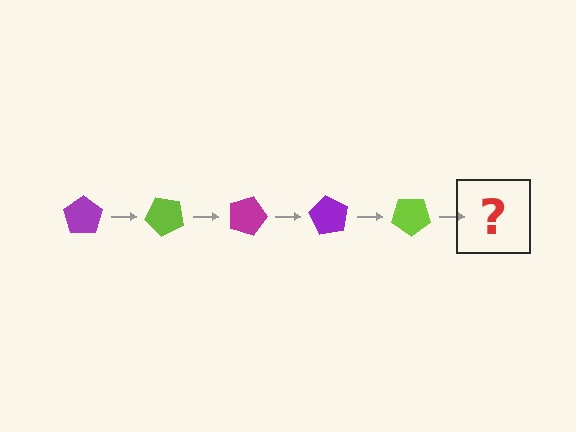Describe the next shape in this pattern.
It should be a magenta pentagon, rotated 225 degrees from the start.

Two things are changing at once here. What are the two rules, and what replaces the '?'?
The two rules are that it rotates 45 degrees each step and the color cycles through purple, lime, and magenta. The '?' should be a magenta pentagon, rotated 225 degrees from the start.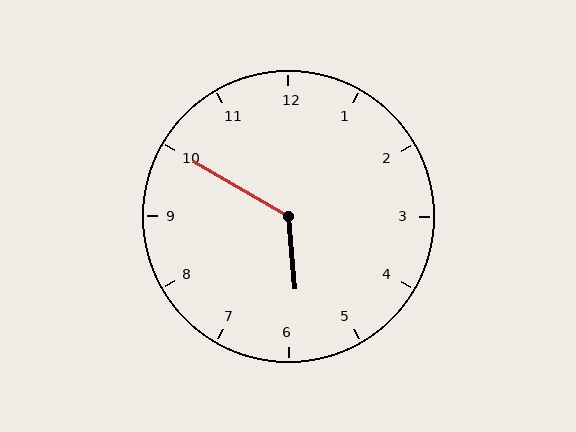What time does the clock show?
5:50.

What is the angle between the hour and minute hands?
Approximately 125 degrees.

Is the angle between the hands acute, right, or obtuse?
It is obtuse.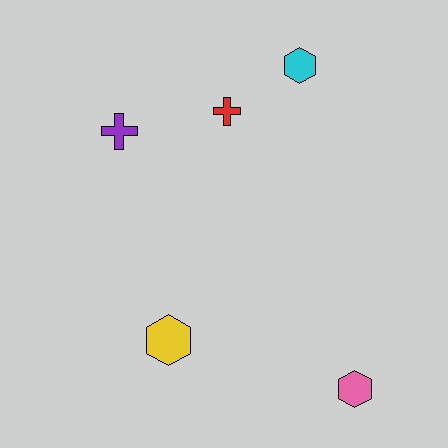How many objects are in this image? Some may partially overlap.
There are 5 objects.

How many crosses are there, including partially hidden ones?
There are 2 crosses.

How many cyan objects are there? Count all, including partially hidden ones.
There is 1 cyan object.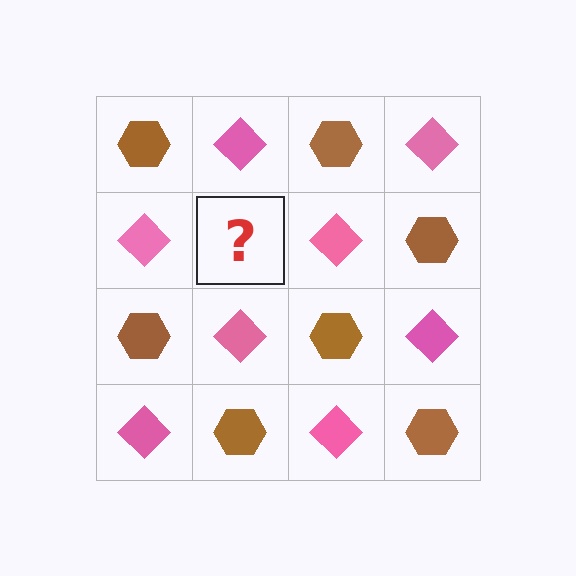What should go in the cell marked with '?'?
The missing cell should contain a brown hexagon.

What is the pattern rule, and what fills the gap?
The rule is that it alternates brown hexagon and pink diamond in a checkerboard pattern. The gap should be filled with a brown hexagon.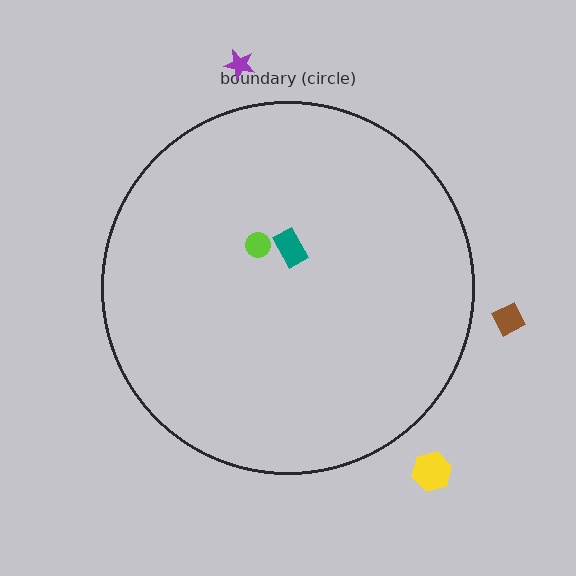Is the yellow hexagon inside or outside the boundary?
Outside.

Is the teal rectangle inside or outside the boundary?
Inside.